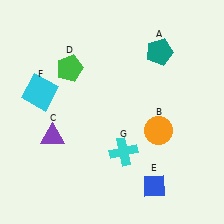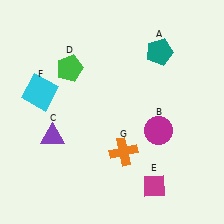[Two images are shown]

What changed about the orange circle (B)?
In Image 1, B is orange. In Image 2, it changed to magenta.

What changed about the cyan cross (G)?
In Image 1, G is cyan. In Image 2, it changed to orange.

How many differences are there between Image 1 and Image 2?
There are 3 differences between the two images.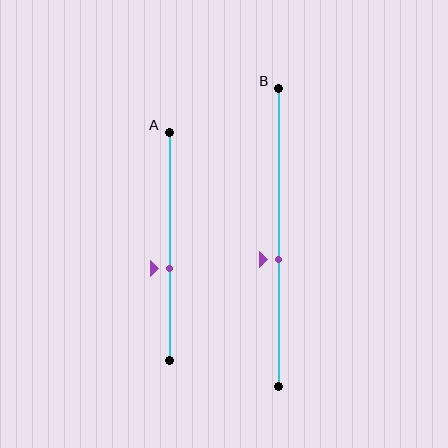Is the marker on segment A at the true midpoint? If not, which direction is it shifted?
No, the marker on segment A is shifted downward by about 10% of the segment length.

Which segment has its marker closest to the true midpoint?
Segment B has its marker closest to the true midpoint.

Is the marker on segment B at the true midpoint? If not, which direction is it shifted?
No, the marker on segment B is shifted downward by about 7% of the segment length.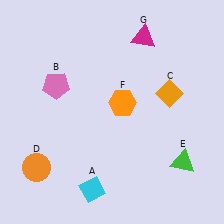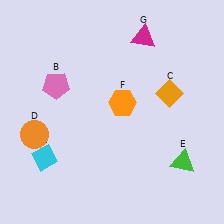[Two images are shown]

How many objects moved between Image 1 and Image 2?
2 objects moved between the two images.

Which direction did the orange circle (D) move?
The orange circle (D) moved up.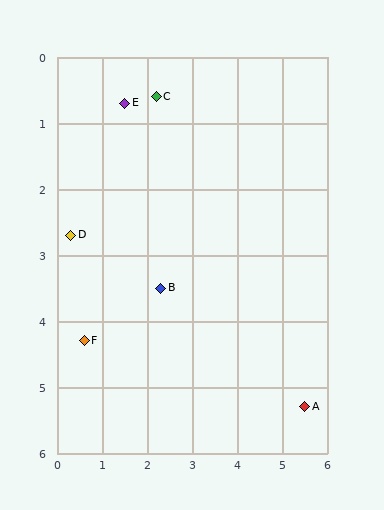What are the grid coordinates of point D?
Point D is at approximately (0.3, 2.7).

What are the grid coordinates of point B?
Point B is at approximately (2.3, 3.5).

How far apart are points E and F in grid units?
Points E and F are about 3.7 grid units apart.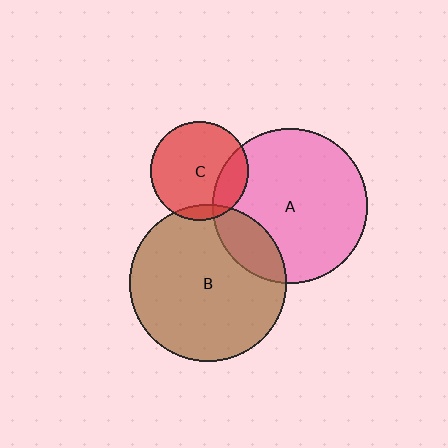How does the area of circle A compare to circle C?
Approximately 2.5 times.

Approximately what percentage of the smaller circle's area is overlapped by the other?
Approximately 10%.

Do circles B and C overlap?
Yes.